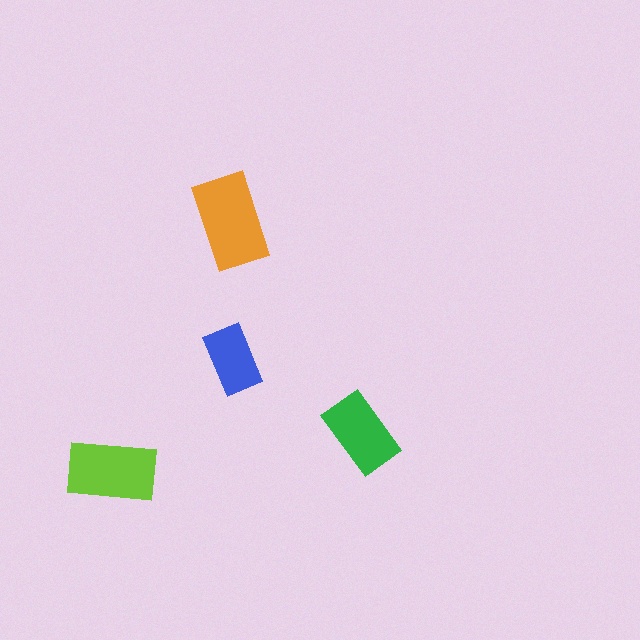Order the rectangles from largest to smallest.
the orange one, the lime one, the green one, the blue one.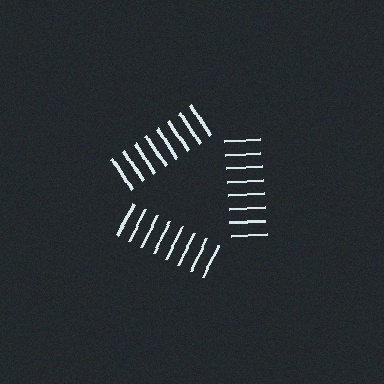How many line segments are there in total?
24 — 8 along each of the 3 edges.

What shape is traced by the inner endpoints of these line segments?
An illusory triangle — the line segments terminate on its edges but no continuous stroke is drawn.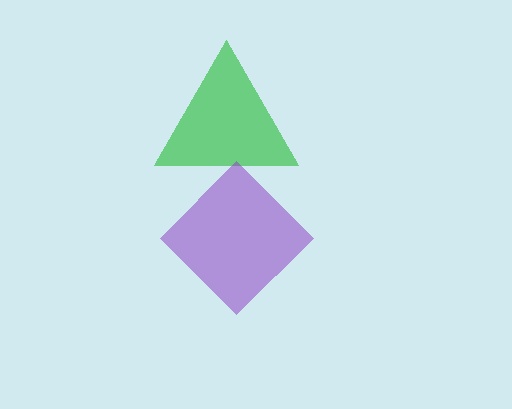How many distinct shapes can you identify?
There are 2 distinct shapes: a green triangle, a purple diamond.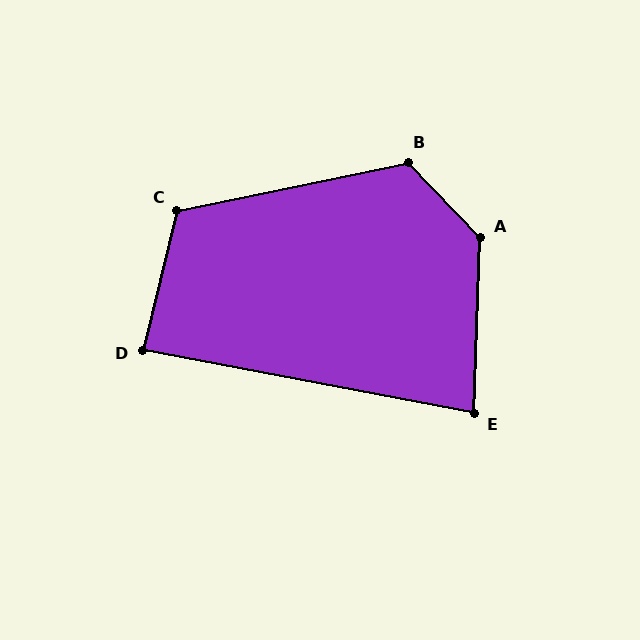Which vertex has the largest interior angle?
A, at approximately 134 degrees.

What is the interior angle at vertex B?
Approximately 122 degrees (obtuse).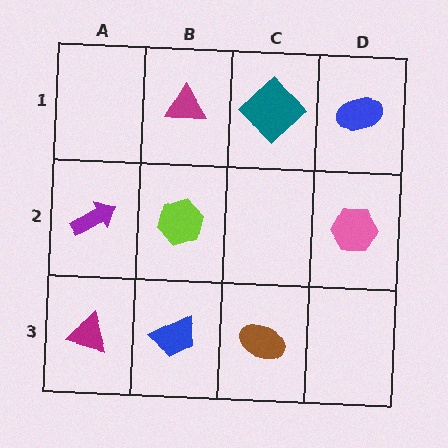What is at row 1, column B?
A magenta triangle.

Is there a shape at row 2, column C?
No, that cell is empty.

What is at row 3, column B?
A blue trapezoid.